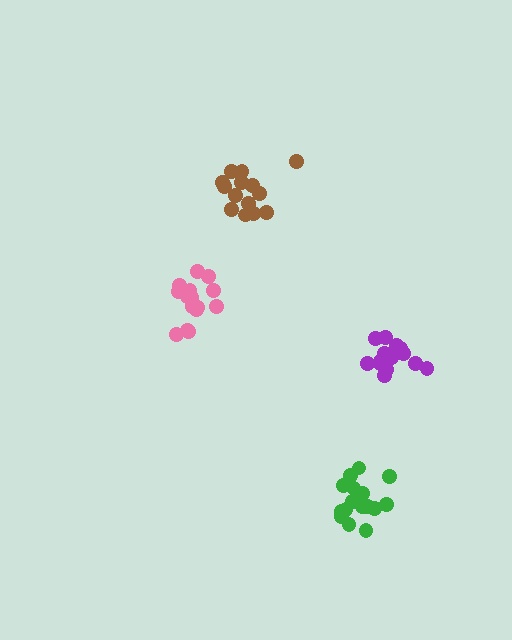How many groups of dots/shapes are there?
There are 4 groups.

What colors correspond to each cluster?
The clusters are colored: purple, green, pink, brown.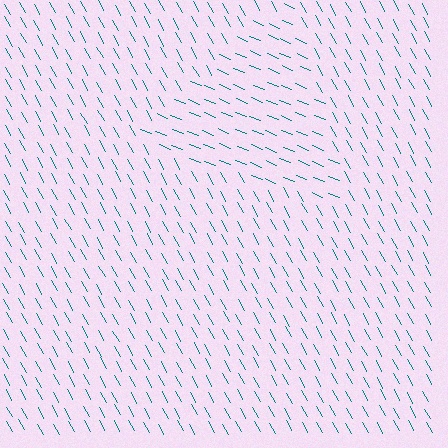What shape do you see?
I see a triangle.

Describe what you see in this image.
The image is filled with small teal line segments. A triangle region in the image has lines oriented differently from the surrounding lines, creating a visible texture boundary.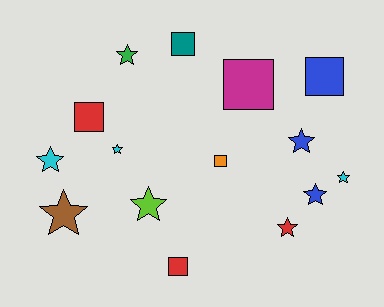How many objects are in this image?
There are 15 objects.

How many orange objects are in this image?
There is 1 orange object.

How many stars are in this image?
There are 9 stars.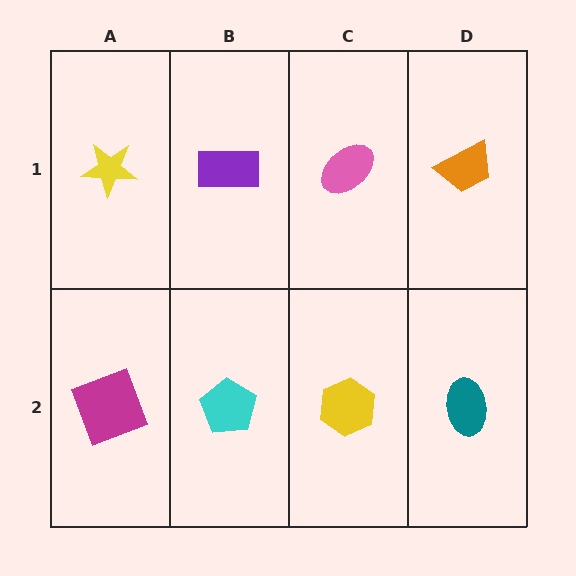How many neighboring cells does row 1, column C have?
3.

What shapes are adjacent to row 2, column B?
A purple rectangle (row 1, column B), a magenta square (row 2, column A), a yellow hexagon (row 2, column C).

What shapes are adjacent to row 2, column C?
A pink ellipse (row 1, column C), a cyan pentagon (row 2, column B), a teal ellipse (row 2, column D).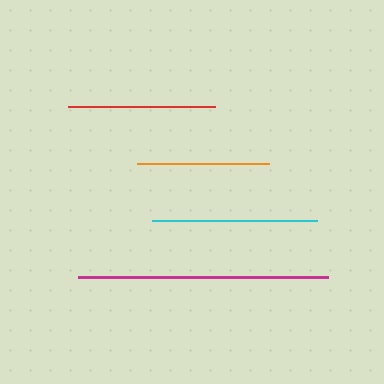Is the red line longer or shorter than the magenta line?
The magenta line is longer than the red line.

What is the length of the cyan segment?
The cyan segment is approximately 166 pixels long.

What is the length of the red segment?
The red segment is approximately 147 pixels long.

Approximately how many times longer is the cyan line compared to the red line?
The cyan line is approximately 1.1 times the length of the red line.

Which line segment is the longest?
The magenta line is the longest at approximately 250 pixels.